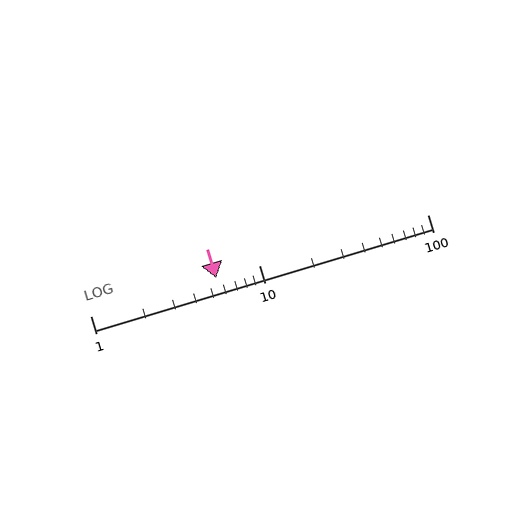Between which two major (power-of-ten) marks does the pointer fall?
The pointer is between 1 and 10.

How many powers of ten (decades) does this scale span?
The scale spans 2 decades, from 1 to 100.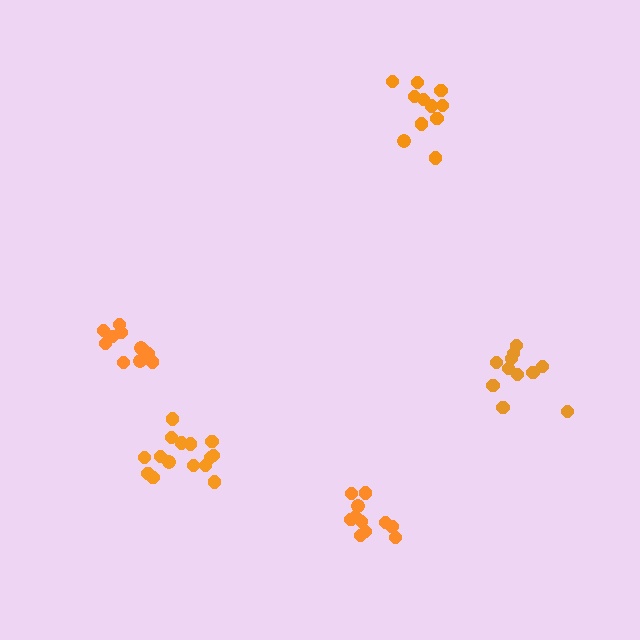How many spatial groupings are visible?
There are 5 spatial groupings.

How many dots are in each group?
Group 1: 11 dots, Group 2: 15 dots, Group 3: 11 dots, Group 4: 11 dots, Group 5: 11 dots (59 total).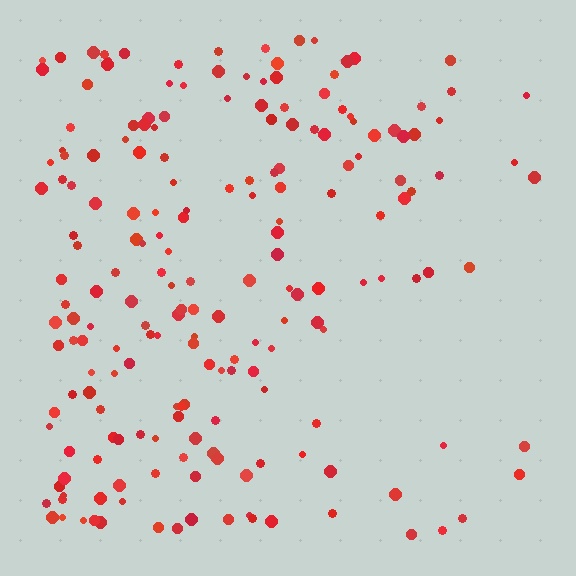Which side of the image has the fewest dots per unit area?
The right.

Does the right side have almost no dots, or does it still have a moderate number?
Still a moderate number, just noticeably fewer than the left.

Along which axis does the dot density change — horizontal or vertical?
Horizontal.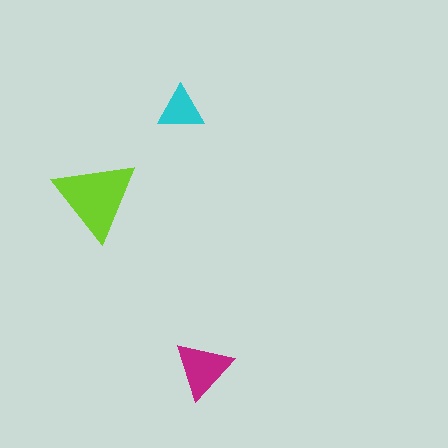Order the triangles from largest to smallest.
the lime one, the magenta one, the cyan one.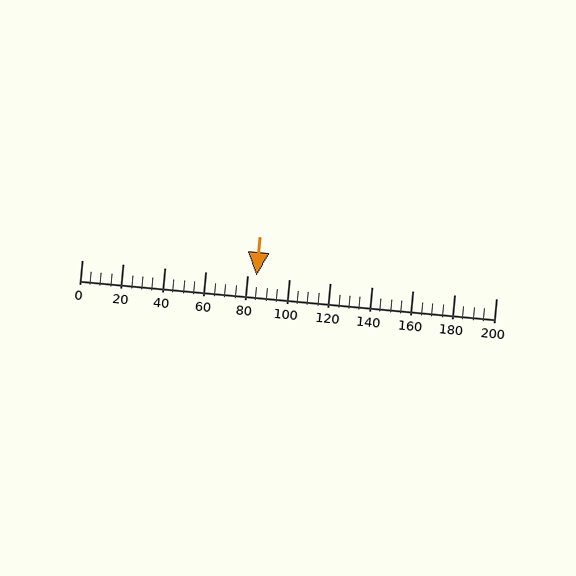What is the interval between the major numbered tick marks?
The major tick marks are spaced 20 units apart.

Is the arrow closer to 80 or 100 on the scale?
The arrow is closer to 80.